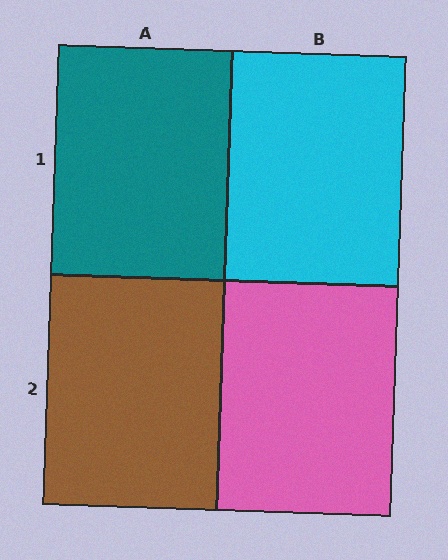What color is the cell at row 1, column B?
Cyan.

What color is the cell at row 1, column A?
Teal.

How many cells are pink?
1 cell is pink.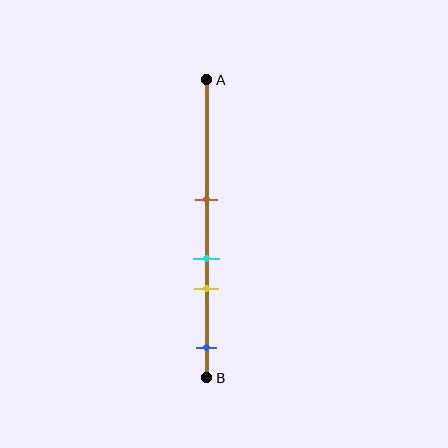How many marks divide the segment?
There are 4 marks dividing the segment.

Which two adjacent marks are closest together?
The cyan and yellow marks are the closest adjacent pair.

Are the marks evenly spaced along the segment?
No, the marks are not evenly spaced.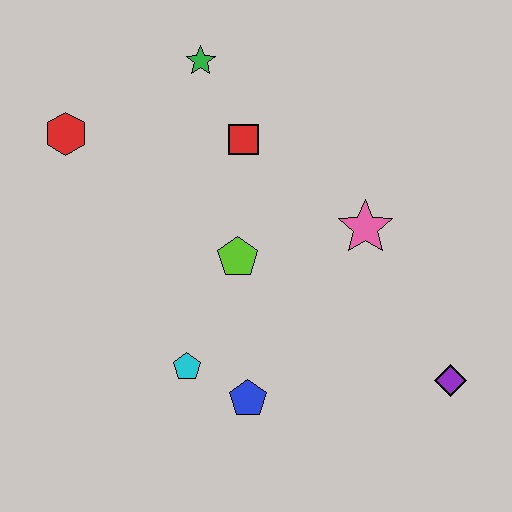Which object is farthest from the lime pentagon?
The purple diamond is farthest from the lime pentagon.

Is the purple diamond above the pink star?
No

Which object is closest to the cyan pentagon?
The blue pentagon is closest to the cyan pentagon.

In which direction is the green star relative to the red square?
The green star is above the red square.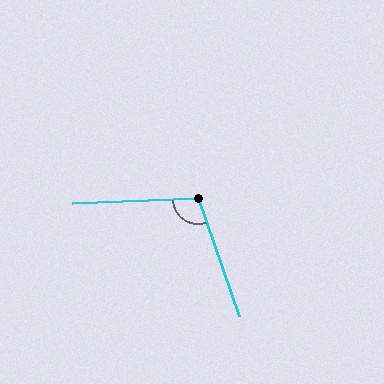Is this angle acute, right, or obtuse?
It is obtuse.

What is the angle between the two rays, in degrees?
Approximately 107 degrees.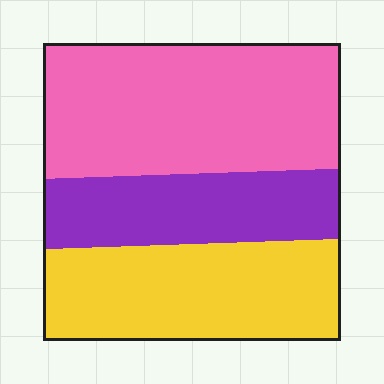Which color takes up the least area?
Purple, at roughly 25%.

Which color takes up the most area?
Pink, at roughly 45%.